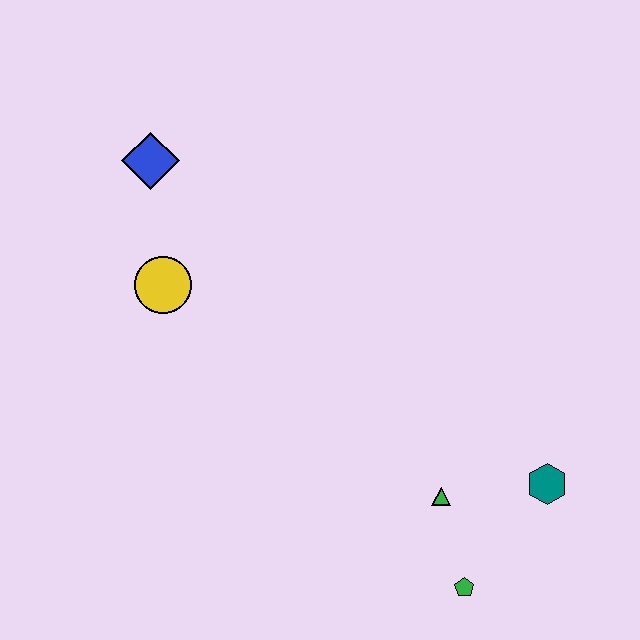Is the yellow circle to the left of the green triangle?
Yes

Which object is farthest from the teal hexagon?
The blue diamond is farthest from the teal hexagon.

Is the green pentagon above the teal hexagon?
No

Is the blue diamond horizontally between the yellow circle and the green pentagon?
No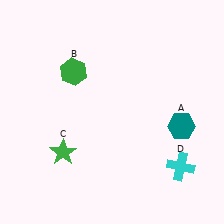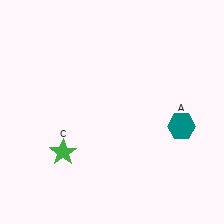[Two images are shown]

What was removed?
The green hexagon (B), the cyan cross (D) were removed in Image 2.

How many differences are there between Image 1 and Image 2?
There are 2 differences between the two images.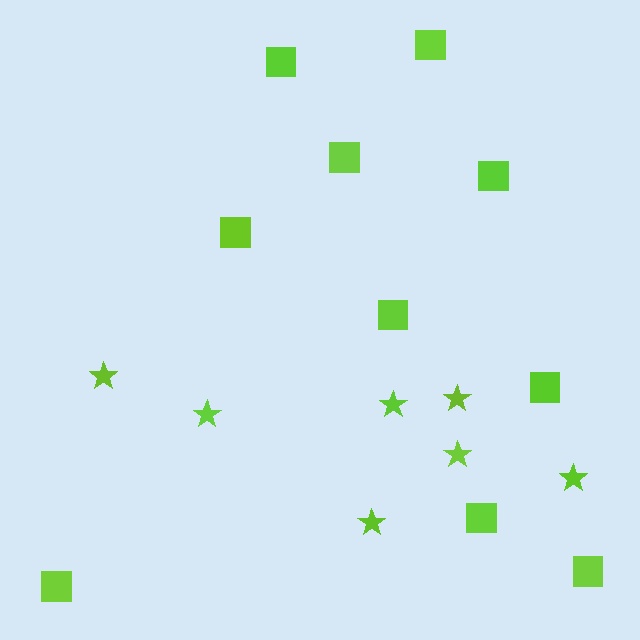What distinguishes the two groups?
There are 2 groups: one group of stars (7) and one group of squares (10).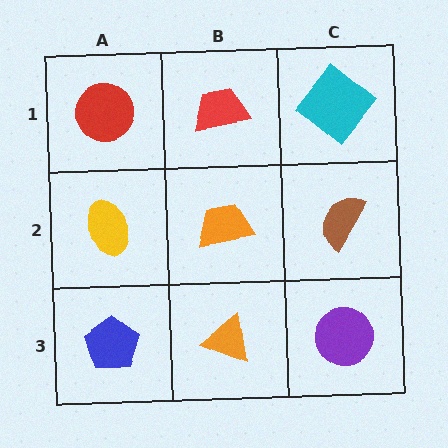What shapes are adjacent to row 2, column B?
A red trapezoid (row 1, column B), an orange triangle (row 3, column B), a yellow ellipse (row 2, column A), a brown semicircle (row 2, column C).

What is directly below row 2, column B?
An orange triangle.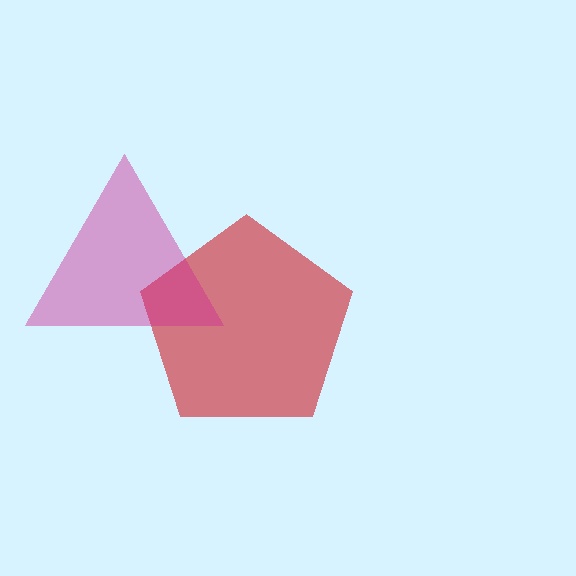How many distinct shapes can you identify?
There are 2 distinct shapes: a red pentagon, a magenta triangle.